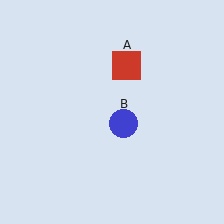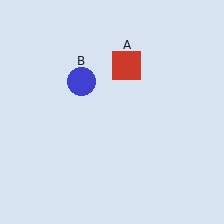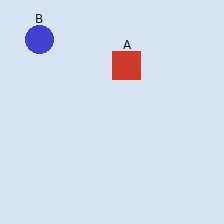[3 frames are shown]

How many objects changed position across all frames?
1 object changed position: blue circle (object B).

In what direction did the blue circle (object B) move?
The blue circle (object B) moved up and to the left.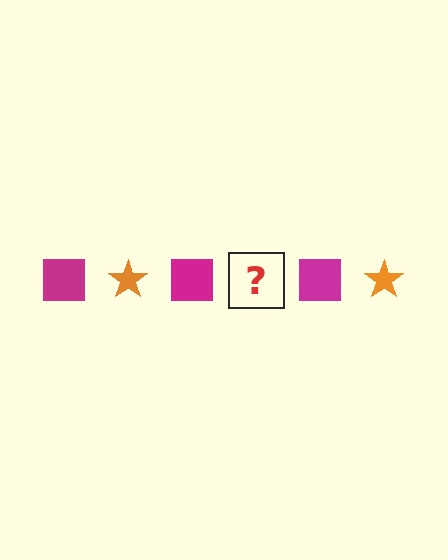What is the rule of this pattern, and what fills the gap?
The rule is that the pattern alternates between magenta square and orange star. The gap should be filled with an orange star.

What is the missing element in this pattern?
The missing element is an orange star.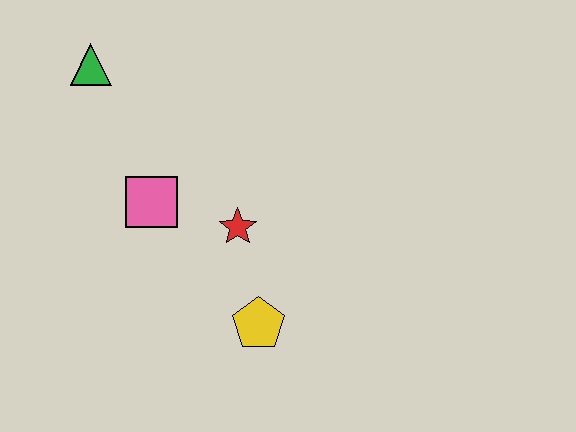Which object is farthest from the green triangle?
The yellow pentagon is farthest from the green triangle.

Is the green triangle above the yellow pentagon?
Yes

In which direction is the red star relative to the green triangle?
The red star is below the green triangle.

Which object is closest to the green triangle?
The pink square is closest to the green triangle.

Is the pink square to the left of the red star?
Yes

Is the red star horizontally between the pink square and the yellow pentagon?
Yes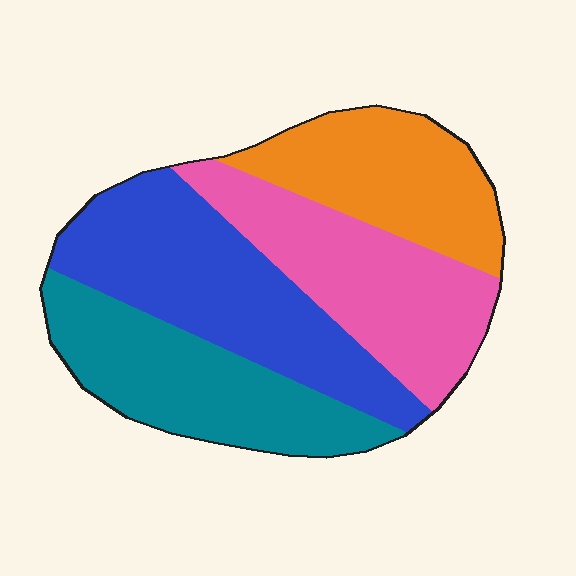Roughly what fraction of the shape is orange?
Orange covers roughly 20% of the shape.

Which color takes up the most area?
Blue, at roughly 30%.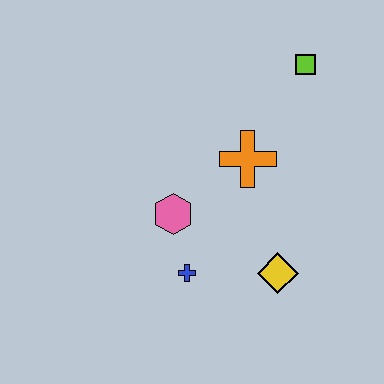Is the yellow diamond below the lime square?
Yes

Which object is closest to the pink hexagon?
The blue cross is closest to the pink hexagon.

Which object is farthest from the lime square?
The blue cross is farthest from the lime square.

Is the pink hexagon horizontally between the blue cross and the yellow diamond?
No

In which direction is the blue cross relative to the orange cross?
The blue cross is below the orange cross.